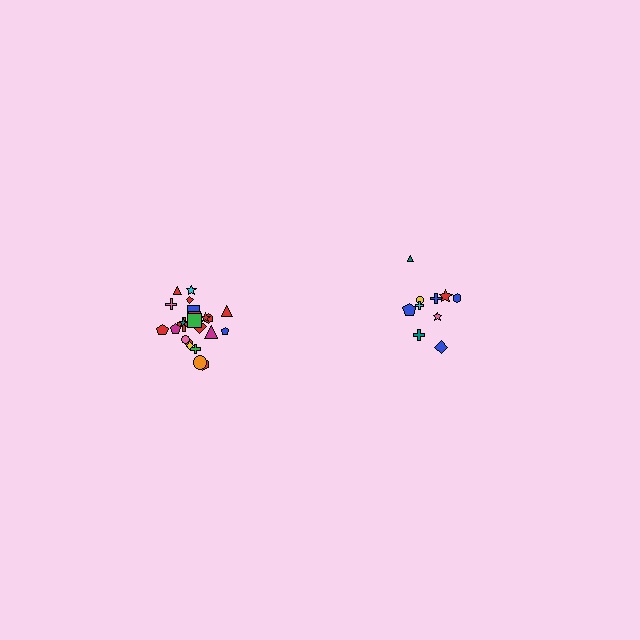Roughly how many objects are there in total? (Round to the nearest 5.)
Roughly 35 objects in total.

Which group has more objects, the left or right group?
The left group.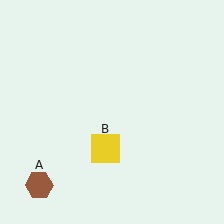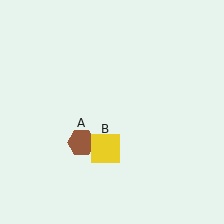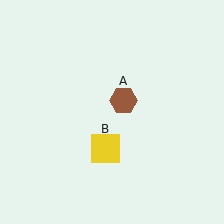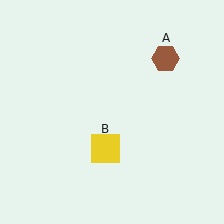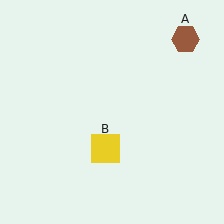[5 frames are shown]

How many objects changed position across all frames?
1 object changed position: brown hexagon (object A).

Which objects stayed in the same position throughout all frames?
Yellow square (object B) remained stationary.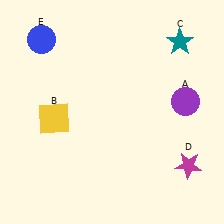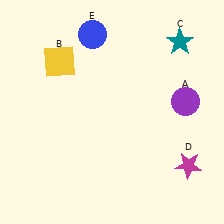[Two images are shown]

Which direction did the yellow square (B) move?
The yellow square (B) moved up.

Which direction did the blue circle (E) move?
The blue circle (E) moved right.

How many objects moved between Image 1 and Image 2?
2 objects moved between the two images.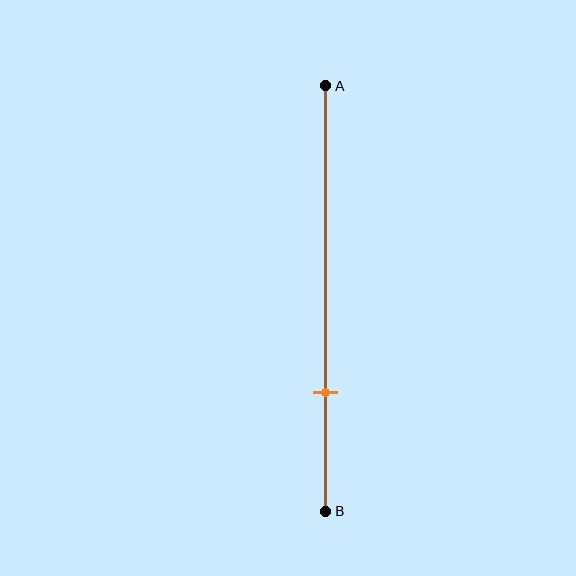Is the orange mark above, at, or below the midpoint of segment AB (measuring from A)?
The orange mark is below the midpoint of segment AB.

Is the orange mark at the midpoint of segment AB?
No, the mark is at about 70% from A, not at the 50% midpoint.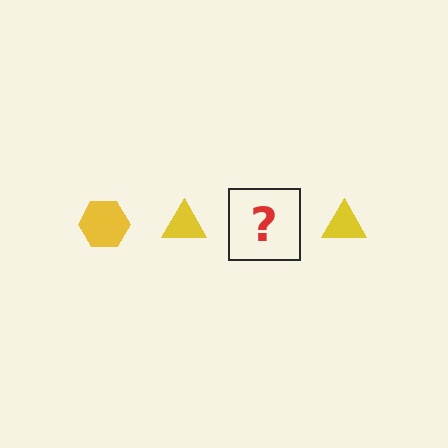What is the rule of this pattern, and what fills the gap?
The rule is that the pattern cycles through hexagon, triangle shapes in yellow. The gap should be filled with a yellow hexagon.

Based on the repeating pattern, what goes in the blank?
The blank should be a yellow hexagon.